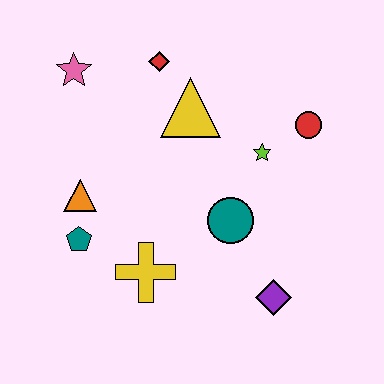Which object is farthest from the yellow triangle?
The purple diamond is farthest from the yellow triangle.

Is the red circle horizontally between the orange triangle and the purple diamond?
No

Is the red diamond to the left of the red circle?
Yes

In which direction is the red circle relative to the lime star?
The red circle is to the right of the lime star.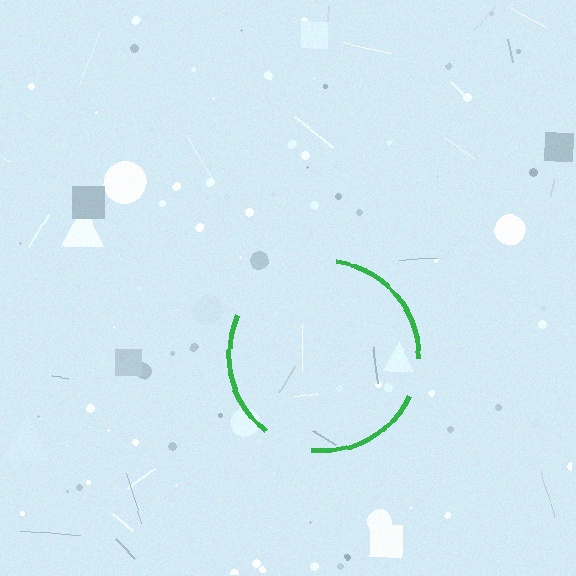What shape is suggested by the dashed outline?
The dashed outline suggests a circle.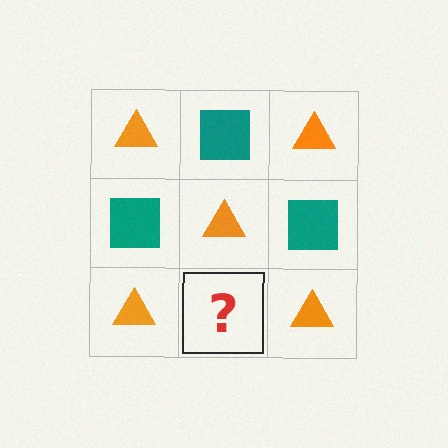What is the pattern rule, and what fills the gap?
The rule is that it alternates orange triangle and teal square in a checkerboard pattern. The gap should be filled with a teal square.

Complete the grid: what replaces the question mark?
The question mark should be replaced with a teal square.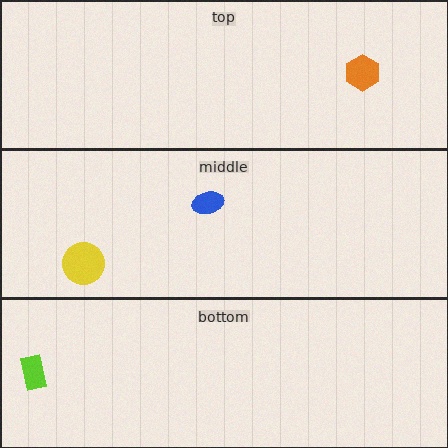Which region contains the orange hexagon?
The top region.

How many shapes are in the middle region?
2.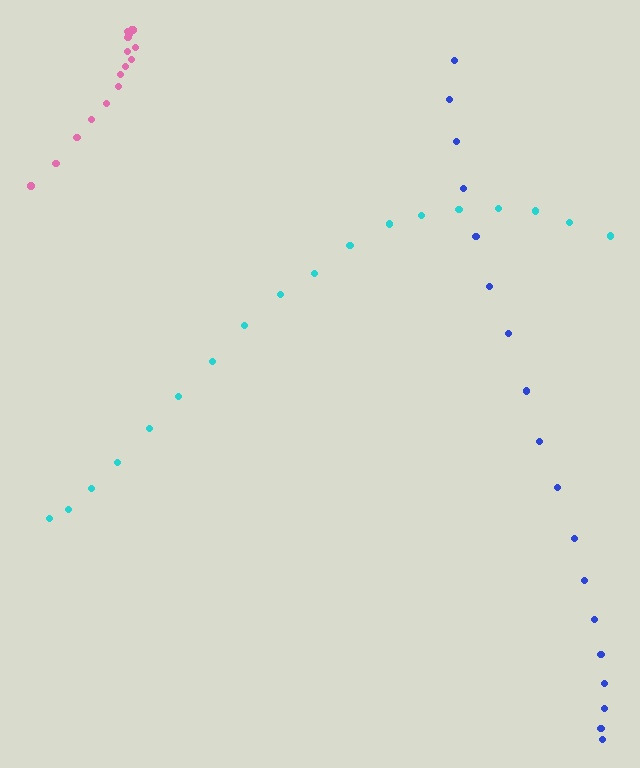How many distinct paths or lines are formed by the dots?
There are 3 distinct paths.